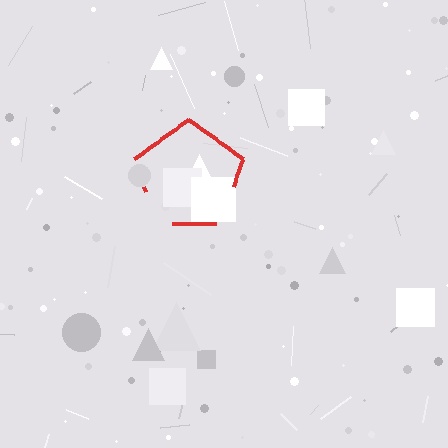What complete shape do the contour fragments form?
The contour fragments form a pentagon.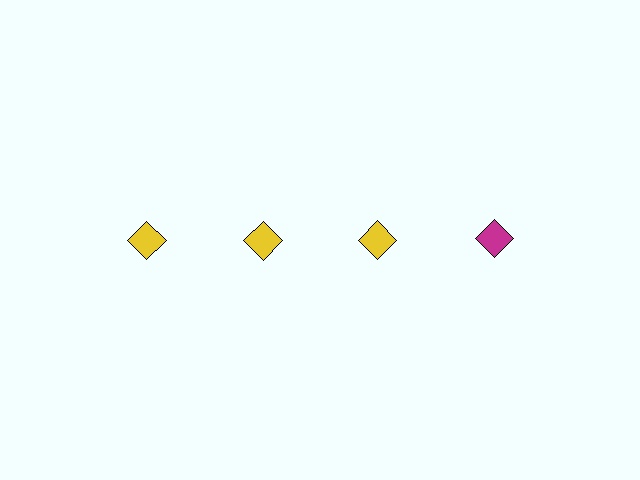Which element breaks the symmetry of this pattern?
The magenta diamond in the top row, second from right column breaks the symmetry. All other shapes are yellow diamonds.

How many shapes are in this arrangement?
There are 4 shapes arranged in a grid pattern.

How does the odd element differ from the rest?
It has a different color: magenta instead of yellow.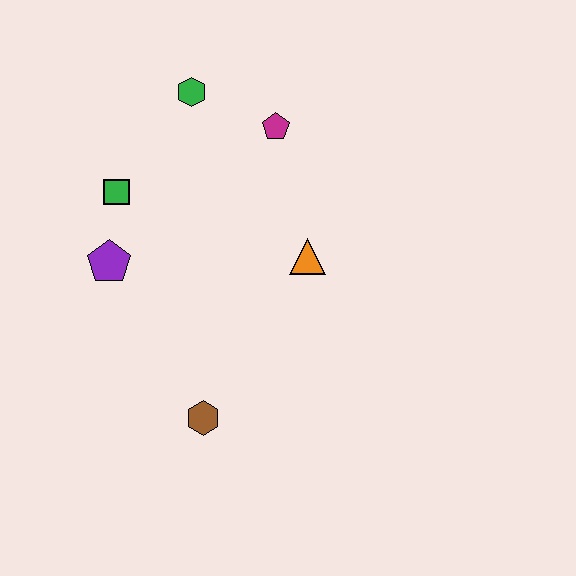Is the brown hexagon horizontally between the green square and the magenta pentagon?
Yes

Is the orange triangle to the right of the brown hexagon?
Yes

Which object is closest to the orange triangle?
The magenta pentagon is closest to the orange triangle.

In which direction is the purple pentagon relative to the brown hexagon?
The purple pentagon is above the brown hexagon.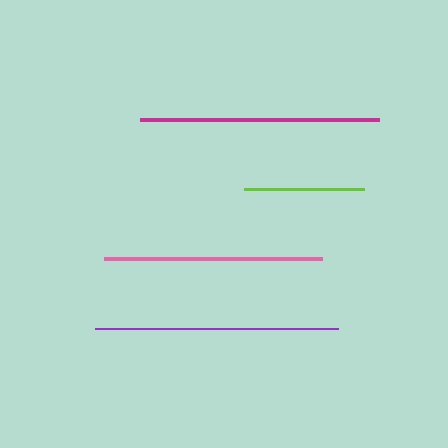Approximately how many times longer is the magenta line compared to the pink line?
The magenta line is approximately 1.1 times the length of the pink line.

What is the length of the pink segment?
The pink segment is approximately 217 pixels long.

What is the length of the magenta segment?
The magenta segment is approximately 239 pixels long.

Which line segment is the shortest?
The lime line is the shortest at approximately 120 pixels.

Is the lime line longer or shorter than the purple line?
The purple line is longer than the lime line.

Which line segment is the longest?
The purple line is the longest at approximately 243 pixels.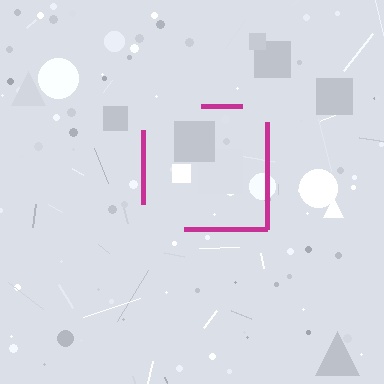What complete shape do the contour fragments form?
The contour fragments form a square.